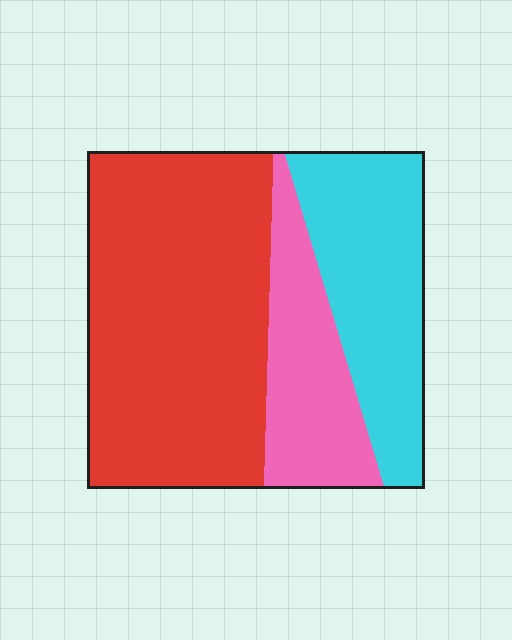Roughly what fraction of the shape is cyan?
Cyan covers around 25% of the shape.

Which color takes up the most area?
Red, at roughly 55%.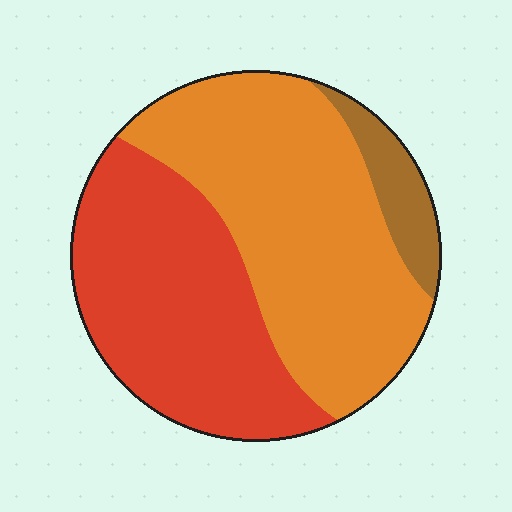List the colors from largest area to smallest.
From largest to smallest: orange, red, brown.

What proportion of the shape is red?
Red takes up about two fifths (2/5) of the shape.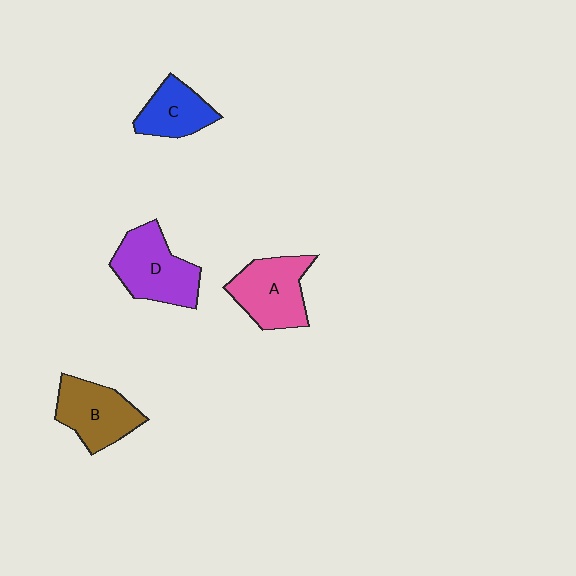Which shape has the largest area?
Shape D (purple).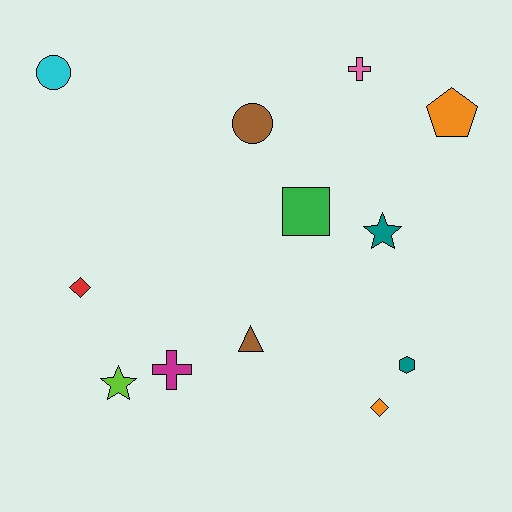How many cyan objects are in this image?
There is 1 cyan object.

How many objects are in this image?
There are 12 objects.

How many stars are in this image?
There are 2 stars.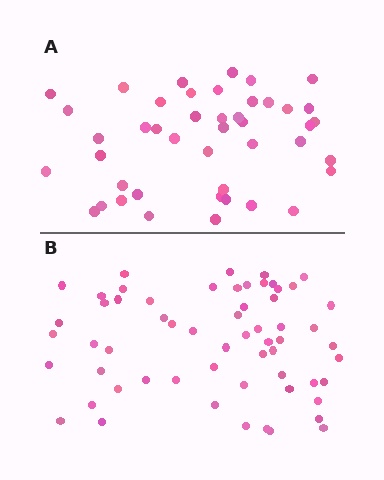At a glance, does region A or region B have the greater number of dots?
Region B (the bottom region) has more dots.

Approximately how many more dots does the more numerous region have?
Region B has approximately 15 more dots than region A.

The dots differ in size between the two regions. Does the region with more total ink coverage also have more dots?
No. Region A has more total ink coverage because its dots are larger, but region B actually contains more individual dots. Total area can be misleading — the number of items is what matters here.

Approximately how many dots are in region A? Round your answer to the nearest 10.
About 40 dots. (The exact count is 44, which rounds to 40.)